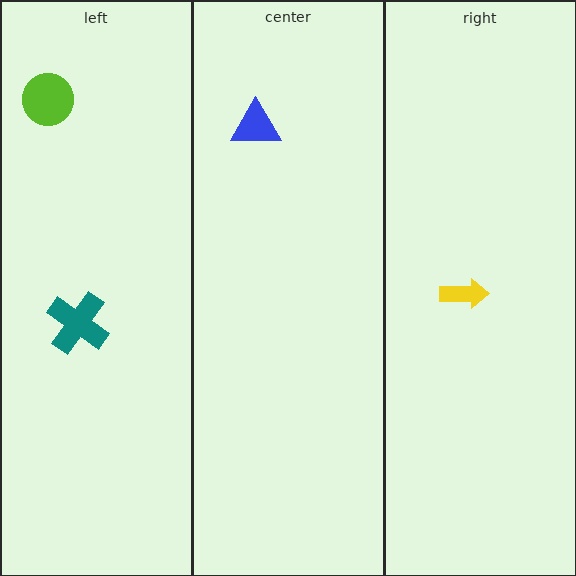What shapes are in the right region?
The yellow arrow.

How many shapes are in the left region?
2.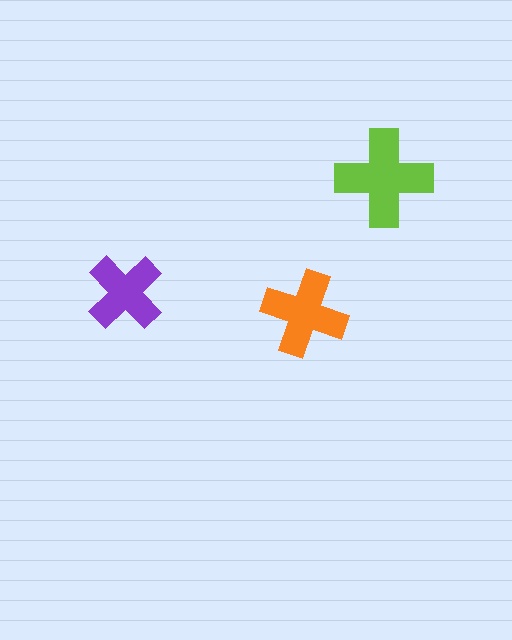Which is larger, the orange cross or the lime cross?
The lime one.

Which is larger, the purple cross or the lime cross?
The lime one.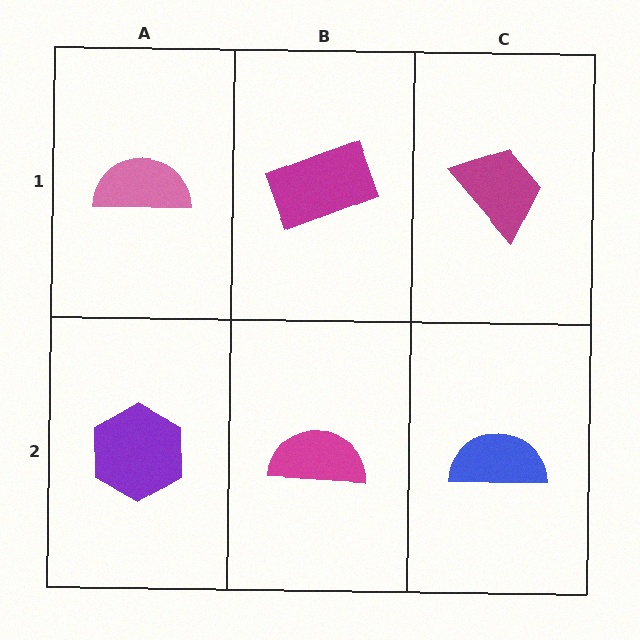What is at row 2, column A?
A purple hexagon.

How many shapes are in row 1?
3 shapes.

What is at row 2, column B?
A magenta semicircle.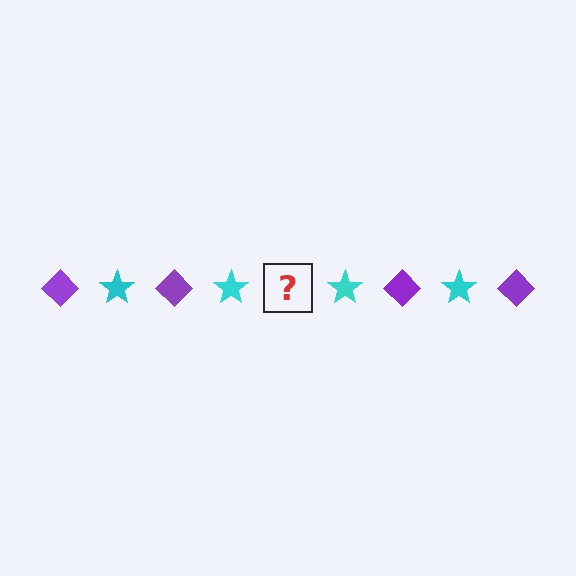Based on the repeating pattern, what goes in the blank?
The blank should be a purple diamond.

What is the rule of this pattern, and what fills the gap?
The rule is that the pattern alternates between purple diamond and cyan star. The gap should be filled with a purple diamond.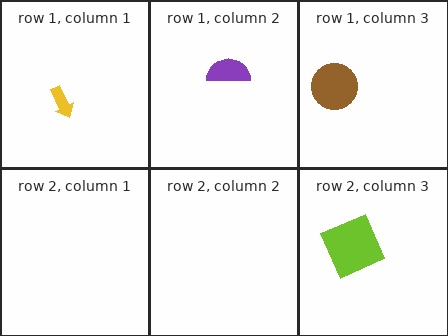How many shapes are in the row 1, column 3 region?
1.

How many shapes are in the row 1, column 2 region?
1.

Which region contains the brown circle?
The row 1, column 3 region.